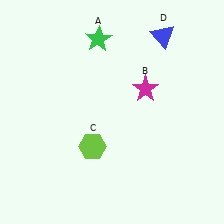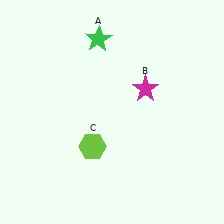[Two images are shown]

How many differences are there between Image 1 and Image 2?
There is 1 difference between the two images.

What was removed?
The blue triangle (D) was removed in Image 2.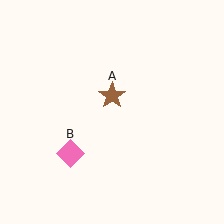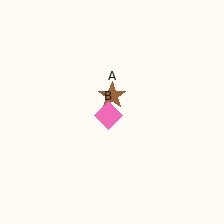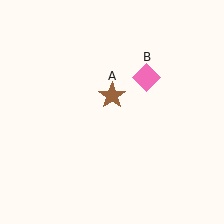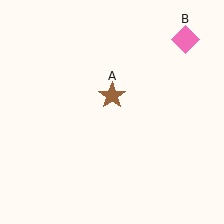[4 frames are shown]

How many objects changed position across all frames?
1 object changed position: pink diamond (object B).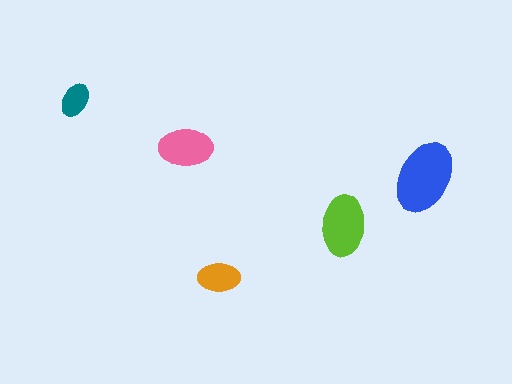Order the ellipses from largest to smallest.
the blue one, the lime one, the pink one, the orange one, the teal one.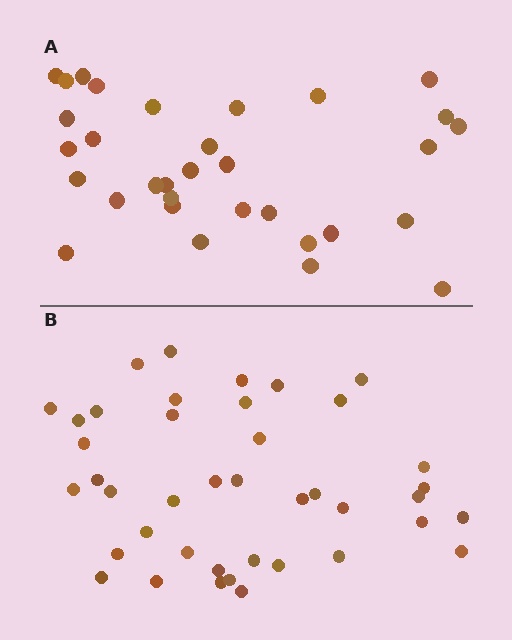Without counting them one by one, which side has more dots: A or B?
Region B (the bottom region) has more dots.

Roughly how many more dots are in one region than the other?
Region B has roughly 8 or so more dots than region A.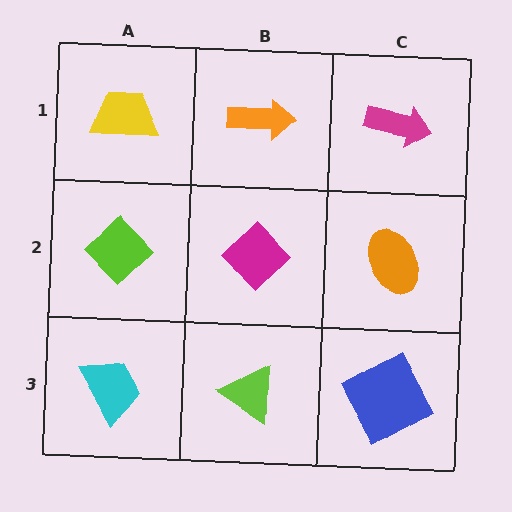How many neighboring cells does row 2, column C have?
3.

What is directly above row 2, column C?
A magenta arrow.